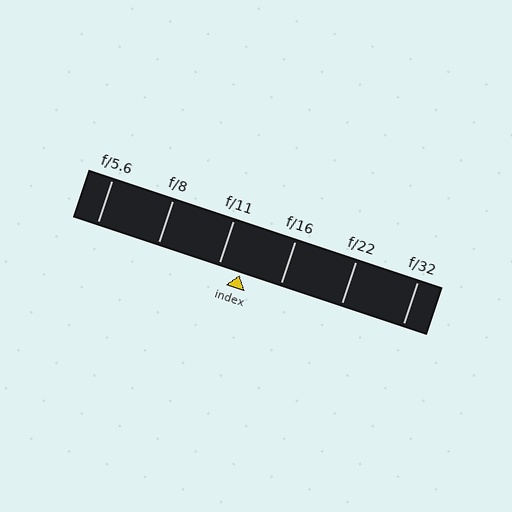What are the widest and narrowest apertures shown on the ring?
The widest aperture shown is f/5.6 and the narrowest is f/32.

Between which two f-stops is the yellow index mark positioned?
The index mark is between f/11 and f/16.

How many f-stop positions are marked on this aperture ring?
There are 6 f-stop positions marked.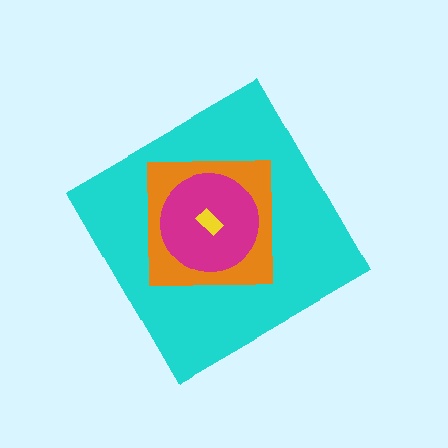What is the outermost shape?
The cyan diamond.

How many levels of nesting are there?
4.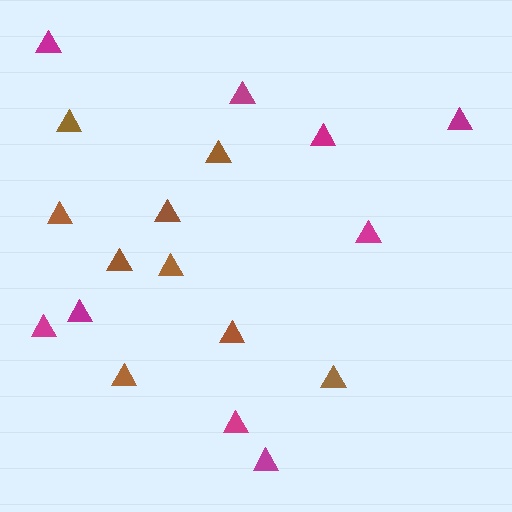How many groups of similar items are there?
There are 2 groups: one group of brown triangles (9) and one group of magenta triangles (9).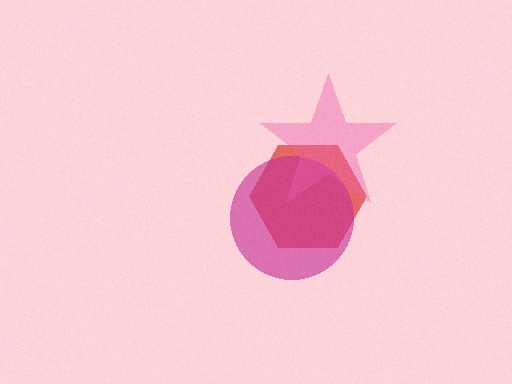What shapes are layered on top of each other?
The layered shapes are: a red hexagon, a magenta circle, a pink star.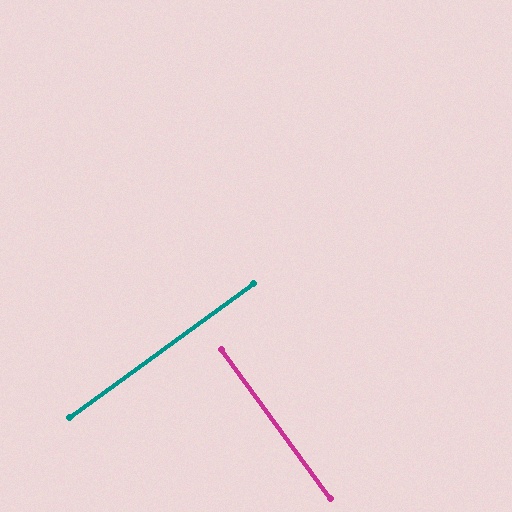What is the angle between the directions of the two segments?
Approximately 90 degrees.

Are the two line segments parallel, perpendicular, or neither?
Perpendicular — they meet at approximately 90°.